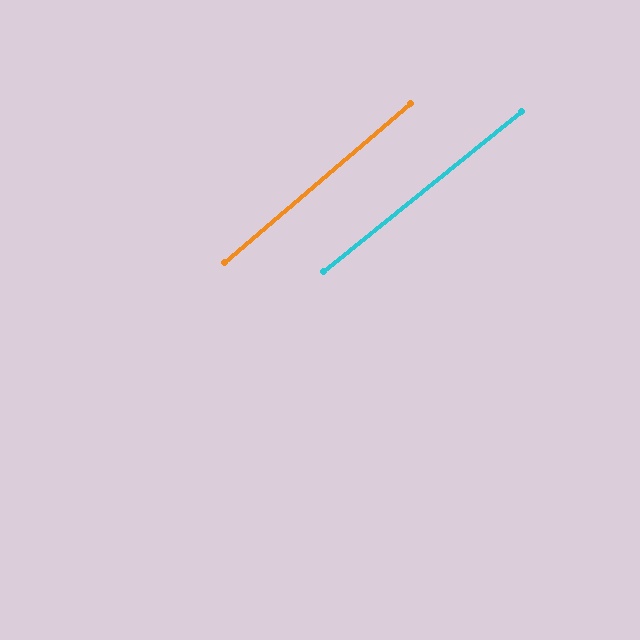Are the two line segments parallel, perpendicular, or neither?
Parallel — their directions differ by only 1.6°.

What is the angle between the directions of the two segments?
Approximately 2 degrees.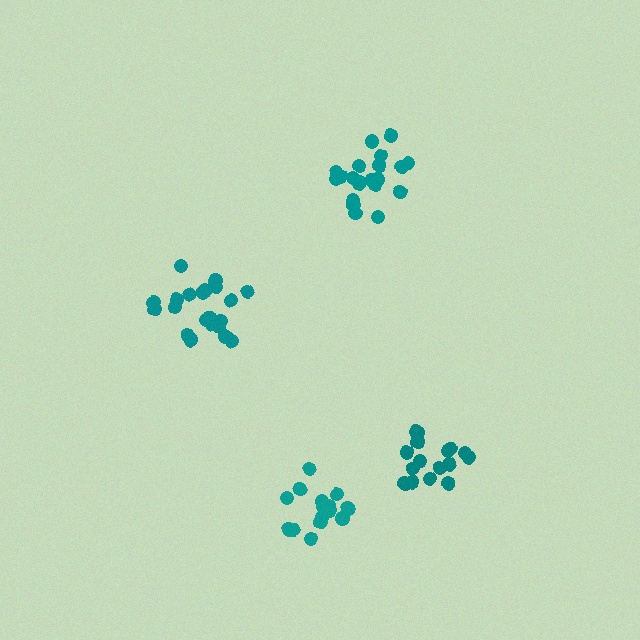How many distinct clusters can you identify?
There are 4 distinct clusters.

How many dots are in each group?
Group 1: 16 dots, Group 2: 21 dots, Group 3: 21 dots, Group 4: 15 dots (73 total).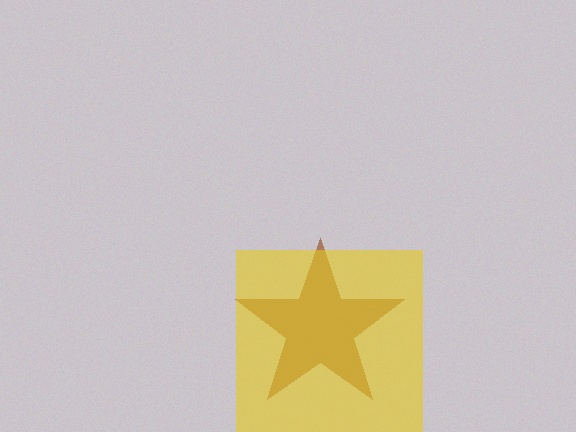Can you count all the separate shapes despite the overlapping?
Yes, there are 2 separate shapes.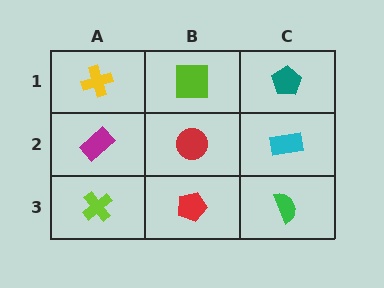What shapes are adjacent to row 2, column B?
A lime square (row 1, column B), a red pentagon (row 3, column B), a magenta rectangle (row 2, column A), a cyan rectangle (row 2, column C).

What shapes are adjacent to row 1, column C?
A cyan rectangle (row 2, column C), a lime square (row 1, column B).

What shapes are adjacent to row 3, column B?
A red circle (row 2, column B), a lime cross (row 3, column A), a green semicircle (row 3, column C).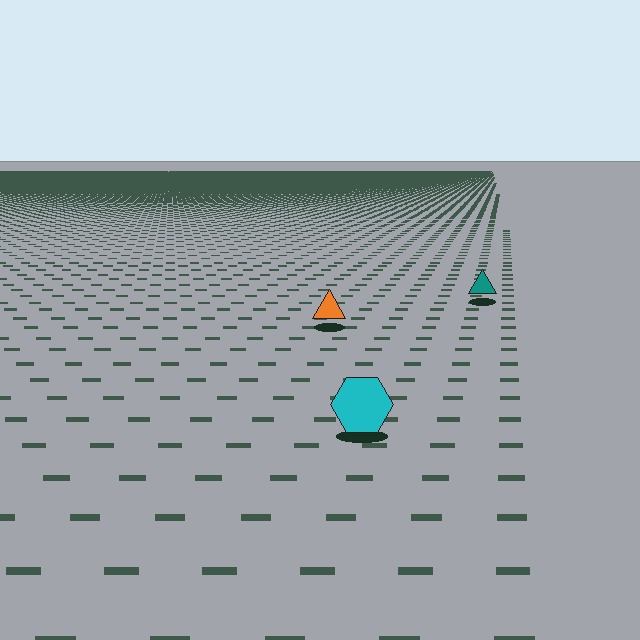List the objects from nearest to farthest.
From nearest to farthest: the cyan hexagon, the orange triangle, the teal triangle.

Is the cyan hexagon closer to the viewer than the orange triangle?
Yes. The cyan hexagon is closer — you can tell from the texture gradient: the ground texture is coarser near it.